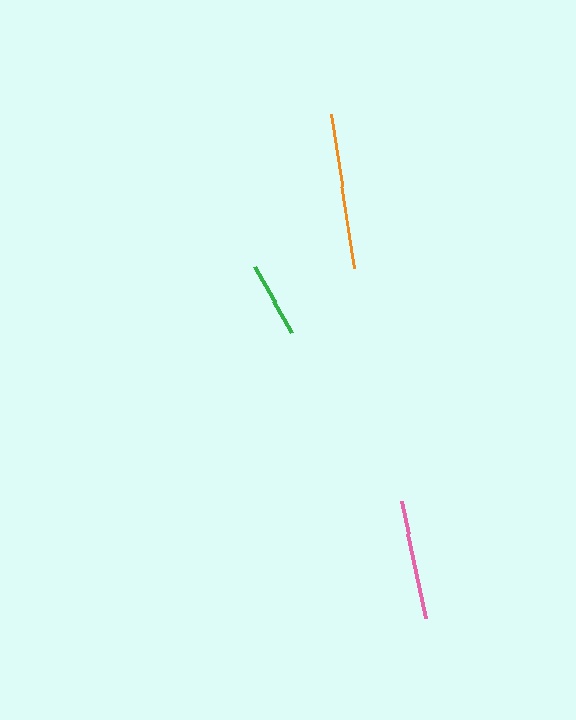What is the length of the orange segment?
The orange segment is approximately 155 pixels long.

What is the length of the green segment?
The green segment is approximately 76 pixels long.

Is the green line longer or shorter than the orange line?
The orange line is longer than the green line.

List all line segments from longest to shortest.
From longest to shortest: orange, pink, green.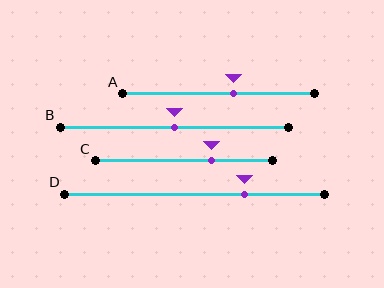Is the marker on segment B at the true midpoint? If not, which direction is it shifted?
Yes, the marker on segment B is at the true midpoint.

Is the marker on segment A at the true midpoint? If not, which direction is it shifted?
No, the marker on segment A is shifted to the right by about 8% of the segment length.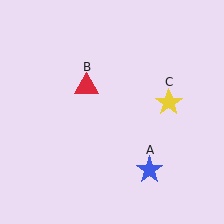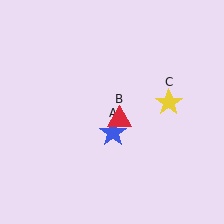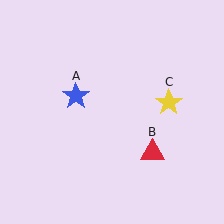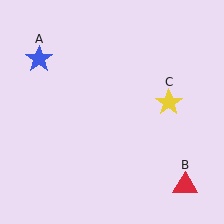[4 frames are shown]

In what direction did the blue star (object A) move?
The blue star (object A) moved up and to the left.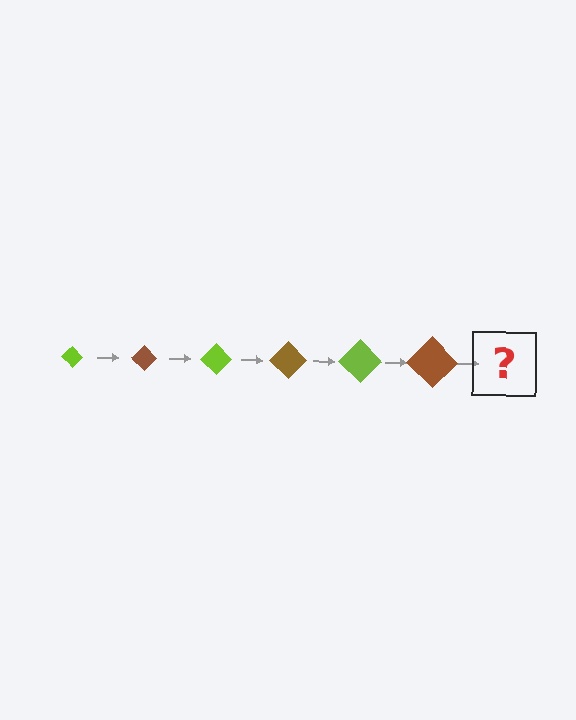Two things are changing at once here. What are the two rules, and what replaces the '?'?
The two rules are that the diamond grows larger each step and the color cycles through lime and brown. The '?' should be a lime diamond, larger than the previous one.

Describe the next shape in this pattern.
It should be a lime diamond, larger than the previous one.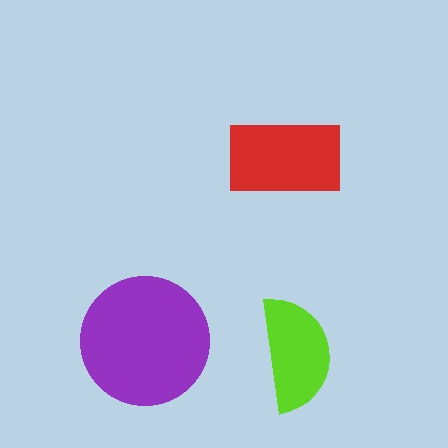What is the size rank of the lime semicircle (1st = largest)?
3rd.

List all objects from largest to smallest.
The purple circle, the red rectangle, the lime semicircle.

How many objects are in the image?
There are 3 objects in the image.